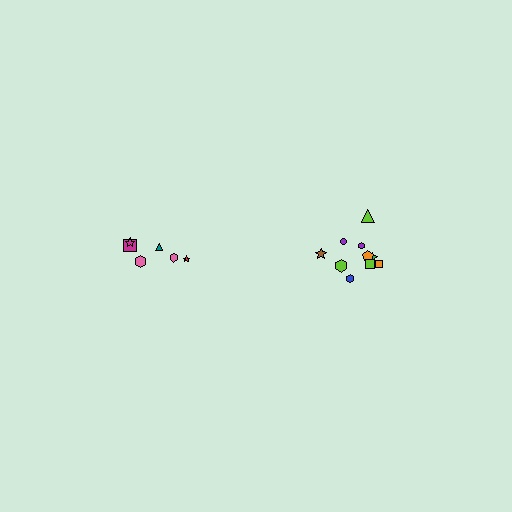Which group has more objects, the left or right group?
The right group.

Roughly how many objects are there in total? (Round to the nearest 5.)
Roughly 15 objects in total.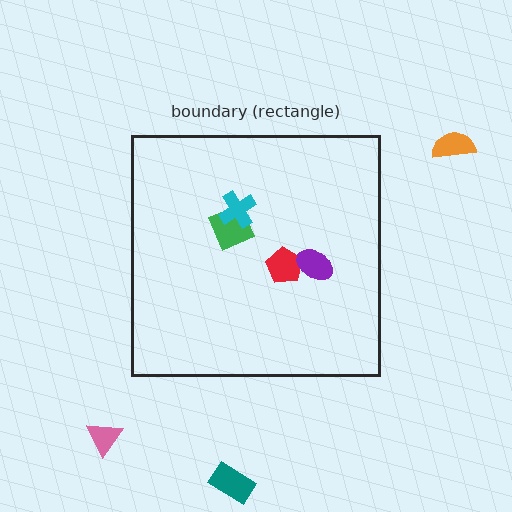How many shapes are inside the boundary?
4 inside, 3 outside.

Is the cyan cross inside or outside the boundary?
Inside.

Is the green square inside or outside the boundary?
Inside.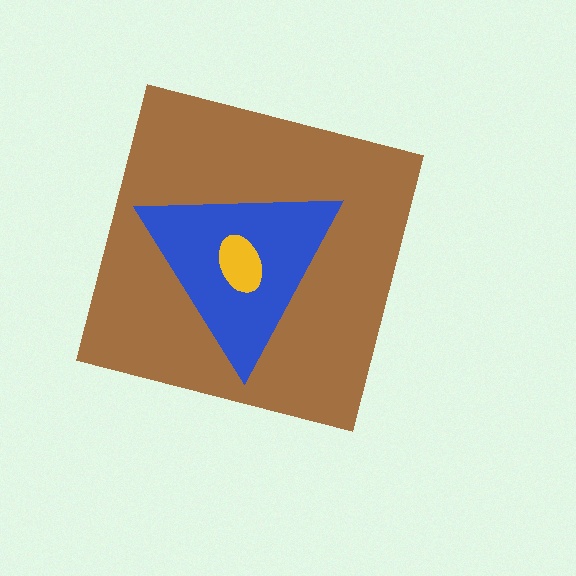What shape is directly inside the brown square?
The blue triangle.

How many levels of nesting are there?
3.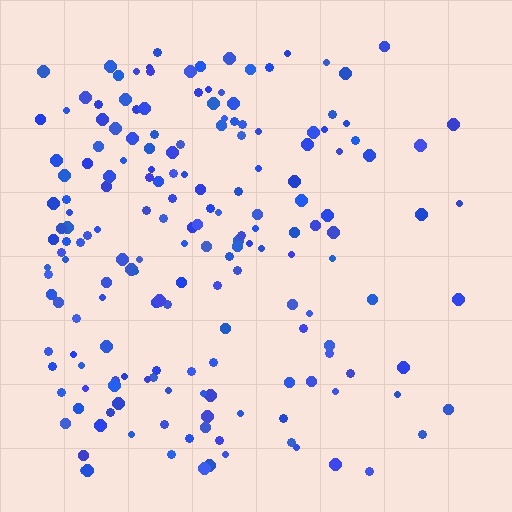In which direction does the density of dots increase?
From right to left, with the left side densest.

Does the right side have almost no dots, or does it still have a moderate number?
Still a moderate number, just noticeably fewer than the left.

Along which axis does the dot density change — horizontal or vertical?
Horizontal.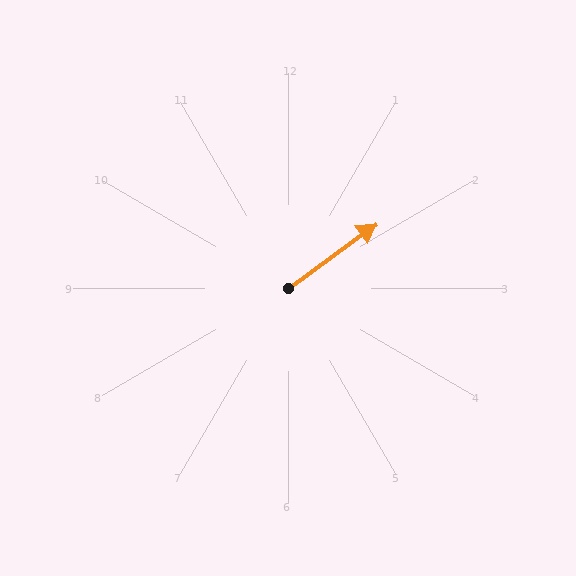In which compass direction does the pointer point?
Northeast.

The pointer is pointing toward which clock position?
Roughly 2 o'clock.